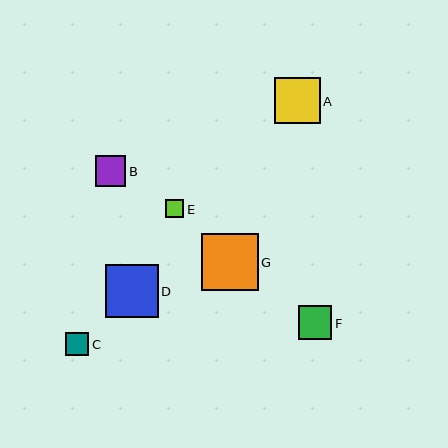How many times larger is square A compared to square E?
Square A is approximately 2.5 times the size of square E.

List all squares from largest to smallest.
From largest to smallest: G, D, A, F, B, C, E.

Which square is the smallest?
Square E is the smallest with a size of approximately 18 pixels.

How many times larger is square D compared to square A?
Square D is approximately 1.2 times the size of square A.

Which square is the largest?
Square G is the largest with a size of approximately 57 pixels.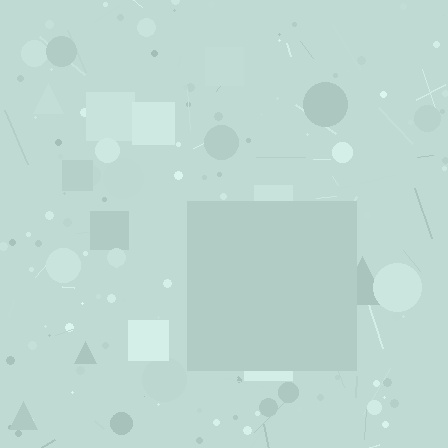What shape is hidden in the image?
A square is hidden in the image.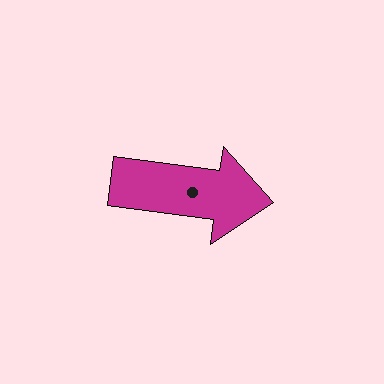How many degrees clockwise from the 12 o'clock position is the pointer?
Approximately 98 degrees.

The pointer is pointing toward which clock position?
Roughly 3 o'clock.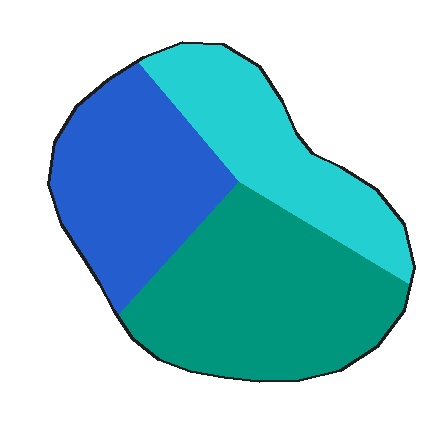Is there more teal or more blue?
Teal.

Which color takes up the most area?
Teal, at roughly 40%.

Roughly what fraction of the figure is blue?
Blue takes up about one third (1/3) of the figure.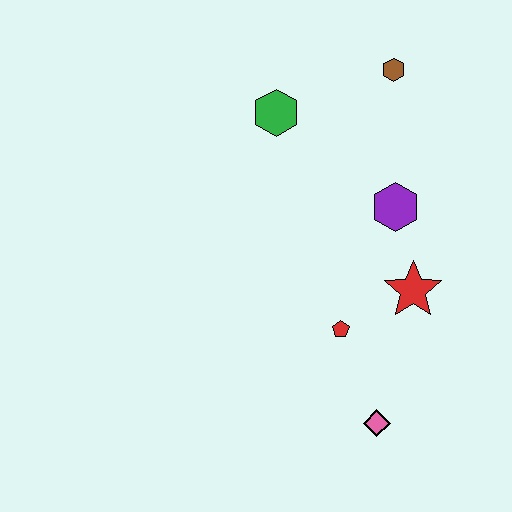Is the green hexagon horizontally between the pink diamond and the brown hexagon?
No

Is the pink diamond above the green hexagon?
No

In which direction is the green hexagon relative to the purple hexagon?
The green hexagon is to the left of the purple hexagon.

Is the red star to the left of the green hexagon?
No